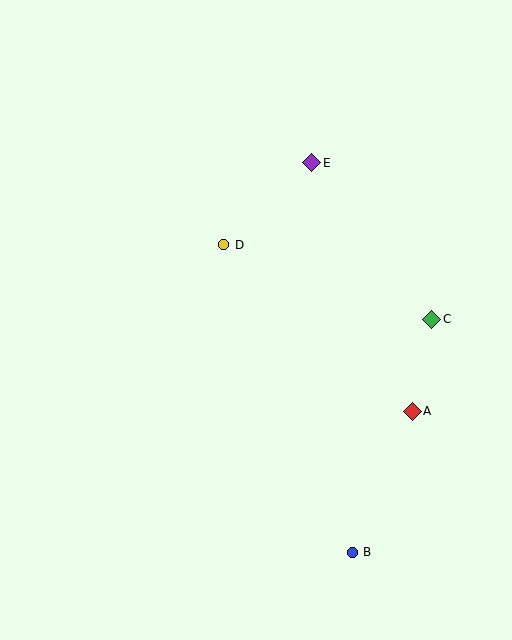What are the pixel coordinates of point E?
Point E is at (312, 163).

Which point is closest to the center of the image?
Point D at (224, 245) is closest to the center.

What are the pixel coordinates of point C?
Point C is at (432, 319).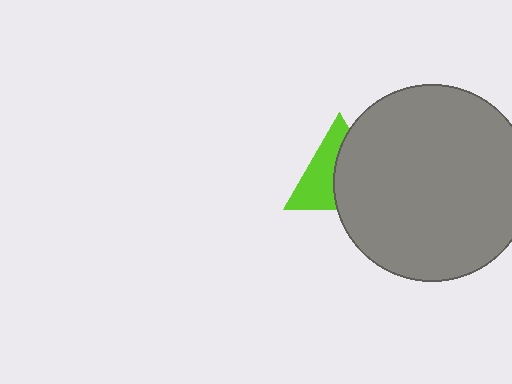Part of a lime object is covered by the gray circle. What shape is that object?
It is a triangle.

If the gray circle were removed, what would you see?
You would see the complete lime triangle.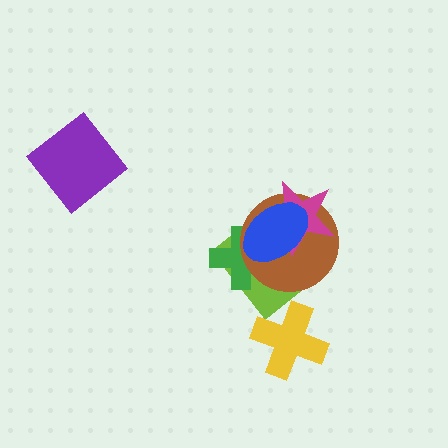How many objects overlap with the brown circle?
4 objects overlap with the brown circle.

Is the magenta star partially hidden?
Yes, it is partially covered by another shape.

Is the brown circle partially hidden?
Yes, it is partially covered by another shape.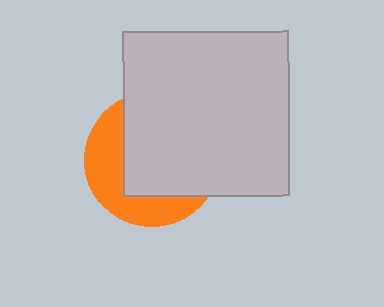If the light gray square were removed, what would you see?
You would see the complete orange circle.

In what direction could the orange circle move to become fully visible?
The orange circle could move toward the lower-left. That would shift it out from behind the light gray square entirely.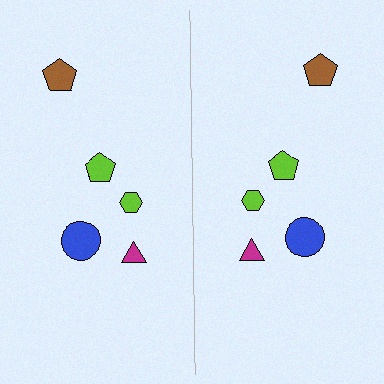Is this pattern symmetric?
Yes, this pattern has bilateral (reflection) symmetry.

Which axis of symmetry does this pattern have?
The pattern has a vertical axis of symmetry running through the center of the image.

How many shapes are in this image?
There are 10 shapes in this image.